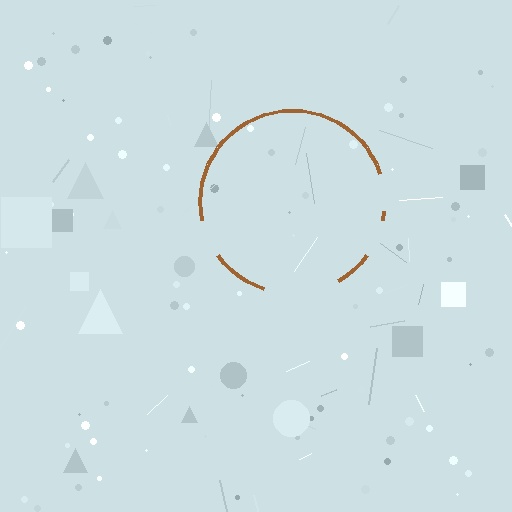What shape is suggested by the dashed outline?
The dashed outline suggests a circle.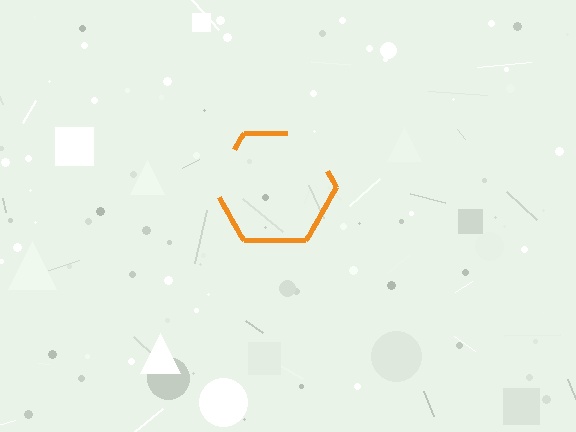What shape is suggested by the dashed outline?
The dashed outline suggests a hexagon.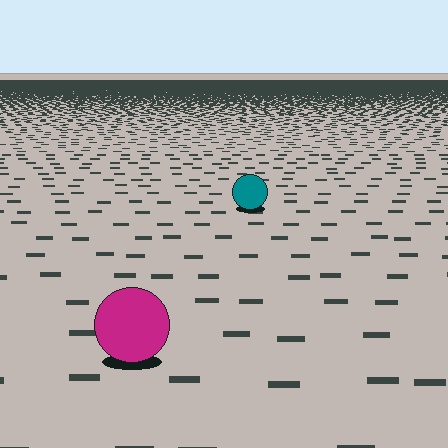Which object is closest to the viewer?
The magenta circle is closest. The texture marks near it are larger and more spread out.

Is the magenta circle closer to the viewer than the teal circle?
Yes. The magenta circle is closer — you can tell from the texture gradient: the ground texture is coarser near it.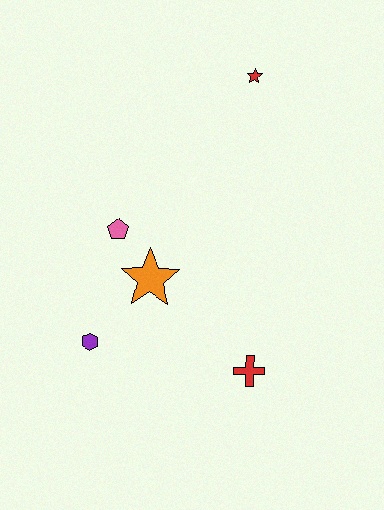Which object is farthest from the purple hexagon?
The red star is farthest from the purple hexagon.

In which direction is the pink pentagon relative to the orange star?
The pink pentagon is above the orange star.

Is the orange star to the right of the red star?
No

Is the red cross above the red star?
No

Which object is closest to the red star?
The pink pentagon is closest to the red star.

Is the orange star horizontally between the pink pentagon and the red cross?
Yes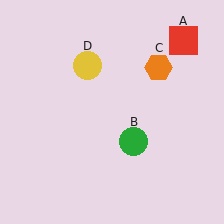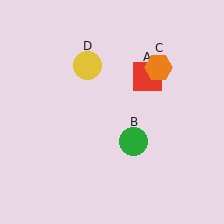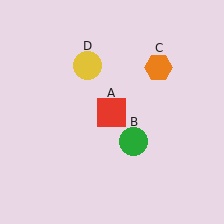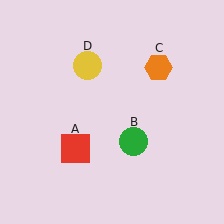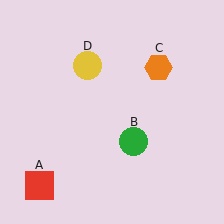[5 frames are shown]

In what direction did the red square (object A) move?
The red square (object A) moved down and to the left.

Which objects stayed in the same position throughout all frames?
Green circle (object B) and orange hexagon (object C) and yellow circle (object D) remained stationary.